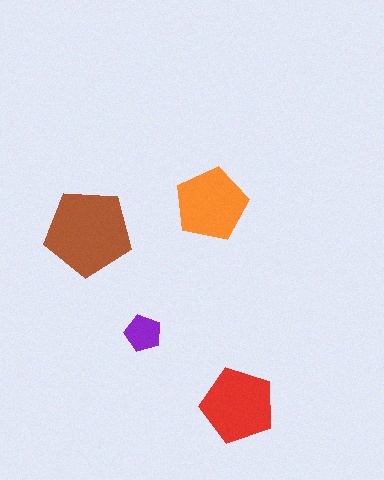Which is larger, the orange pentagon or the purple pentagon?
The orange one.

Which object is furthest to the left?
The brown pentagon is leftmost.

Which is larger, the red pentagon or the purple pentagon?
The red one.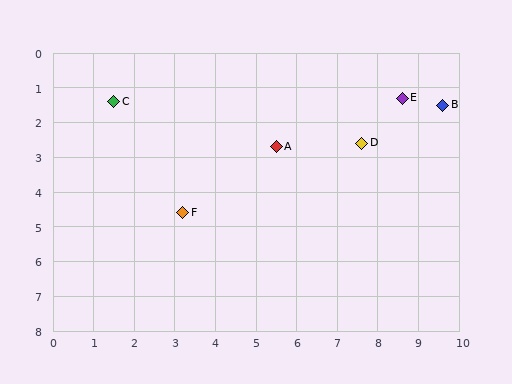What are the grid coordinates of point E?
Point E is at approximately (8.6, 1.3).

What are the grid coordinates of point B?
Point B is at approximately (9.6, 1.5).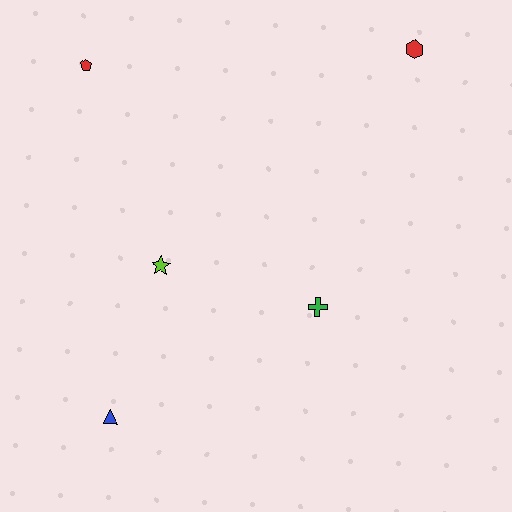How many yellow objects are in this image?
There are no yellow objects.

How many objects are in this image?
There are 5 objects.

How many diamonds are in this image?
There are no diamonds.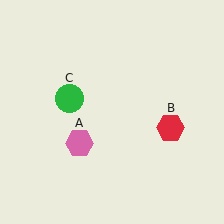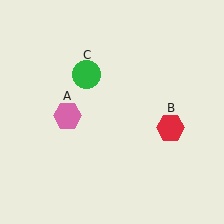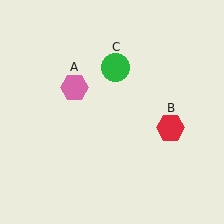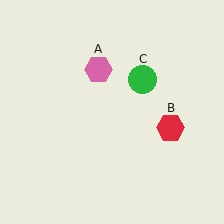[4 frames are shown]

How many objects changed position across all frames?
2 objects changed position: pink hexagon (object A), green circle (object C).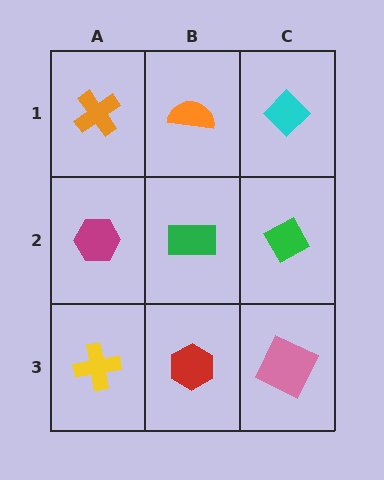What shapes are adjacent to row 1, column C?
A green diamond (row 2, column C), an orange semicircle (row 1, column B).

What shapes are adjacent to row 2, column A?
An orange cross (row 1, column A), a yellow cross (row 3, column A), a green rectangle (row 2, column B).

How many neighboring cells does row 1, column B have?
3.